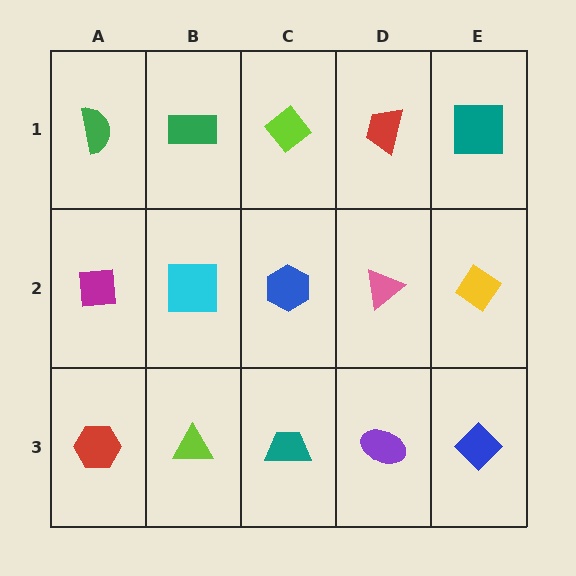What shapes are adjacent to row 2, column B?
A green rectangle (row 1, column B), a lime triangle (row 3, column B), a magenta square (row 2, column A), a blue hexagon (row 2, column C).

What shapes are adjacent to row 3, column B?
A cyan square (row 2, column B), a red hexagon (row 3, column A), a teal trapezoid (row 3, column C).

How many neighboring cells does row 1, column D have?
3.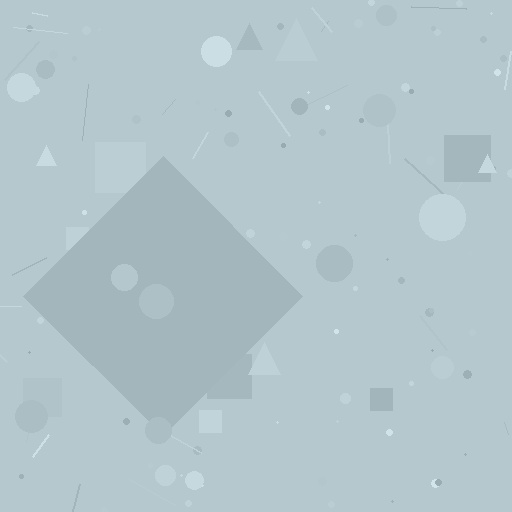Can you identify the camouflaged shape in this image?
The camouflaged shape is a diamond.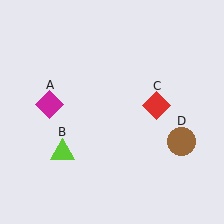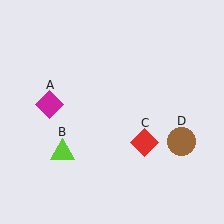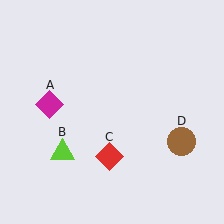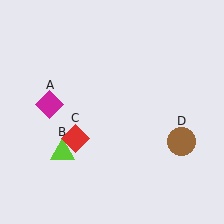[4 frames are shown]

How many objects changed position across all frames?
1 object changed position: red diamond (object C).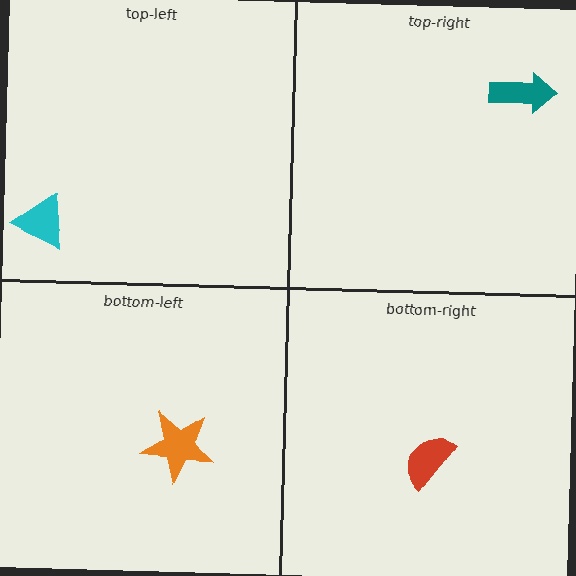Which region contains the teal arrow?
The top-right region.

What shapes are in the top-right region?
The teal arrow.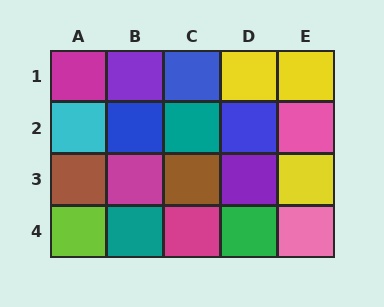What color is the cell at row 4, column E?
Pink.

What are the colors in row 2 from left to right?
Cyan, blue, teal, blue, pink.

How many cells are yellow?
3 cells are yellow.